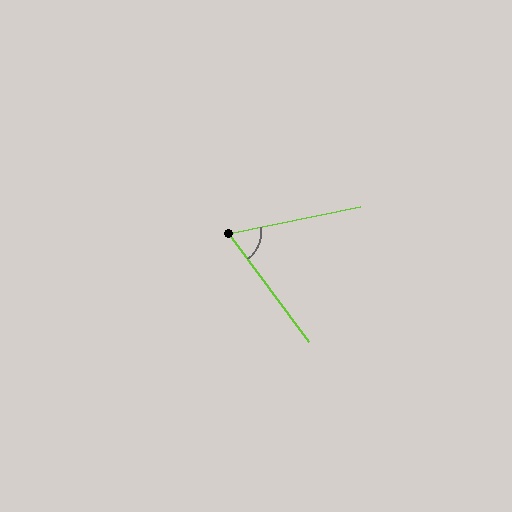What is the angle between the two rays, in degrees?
Approximately 65 degrees.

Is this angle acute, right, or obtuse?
It is acute.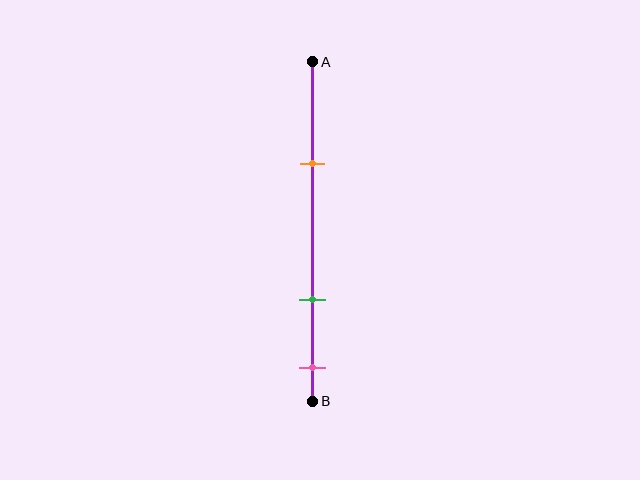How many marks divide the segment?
There are 3 marks dividing the segment.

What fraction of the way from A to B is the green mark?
The green mark is approximately 70% (0.7) of the way from A to B.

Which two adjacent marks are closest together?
The green and pink marks are the closest adjacent pair.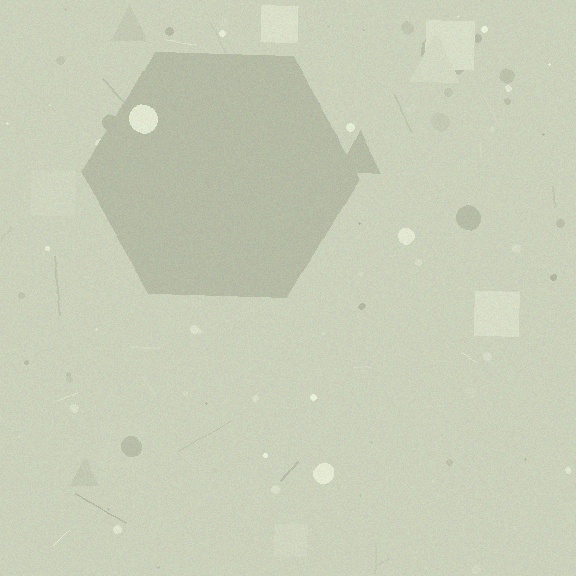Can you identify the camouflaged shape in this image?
The camouflaged shape is a hexagon.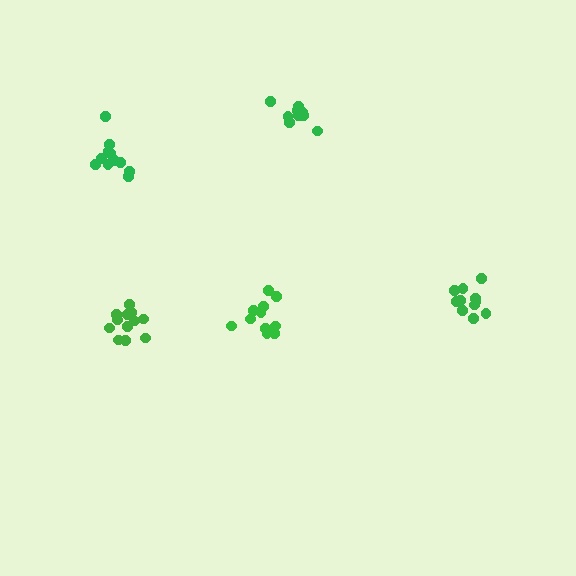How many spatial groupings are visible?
There are 5 spatial groupings.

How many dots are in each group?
Group 1: 11 dots, Group 2: 11 dots, Group 3: 12 dots, Group 4: 10 dots, Group 5: 12 dots (56 total).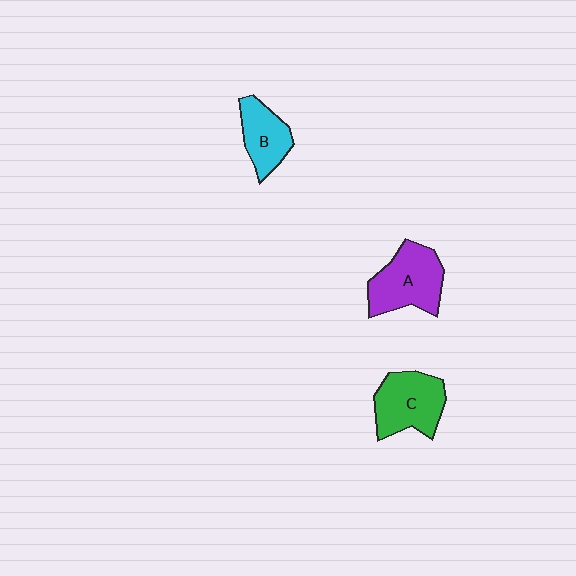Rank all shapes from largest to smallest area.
From largest to smallest: A (purple), C (green), B (cyan).